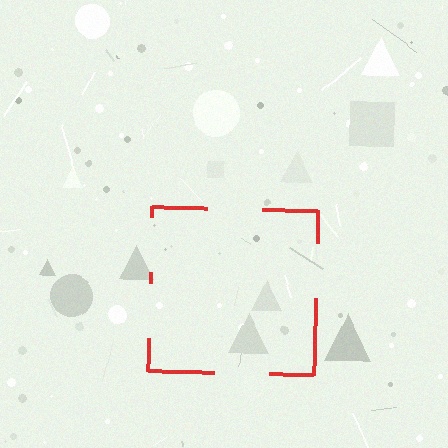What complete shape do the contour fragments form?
The contour fragments form a square.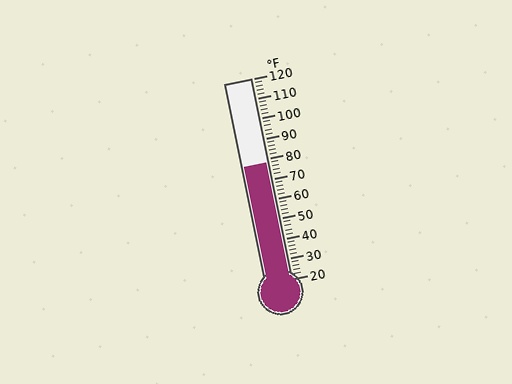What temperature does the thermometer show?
The thermometer shows approximately 78°F.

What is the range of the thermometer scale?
The thermometer scale ranges from 20°F to 120°F.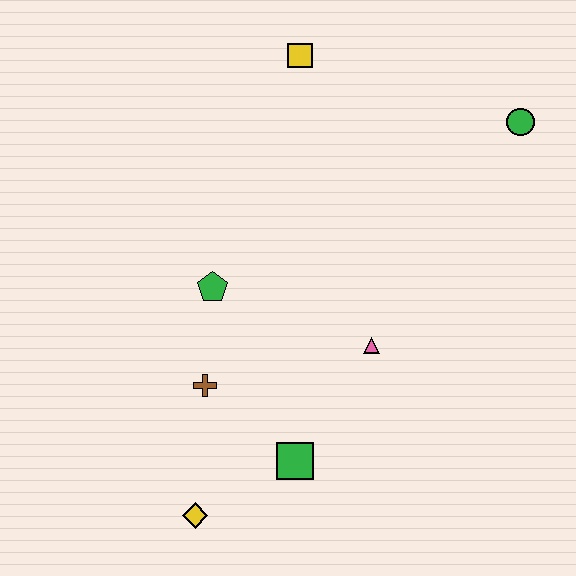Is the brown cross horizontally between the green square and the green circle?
No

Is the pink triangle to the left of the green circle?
Yes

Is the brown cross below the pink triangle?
Yes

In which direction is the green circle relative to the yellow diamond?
The green circle is above the yellow diamond.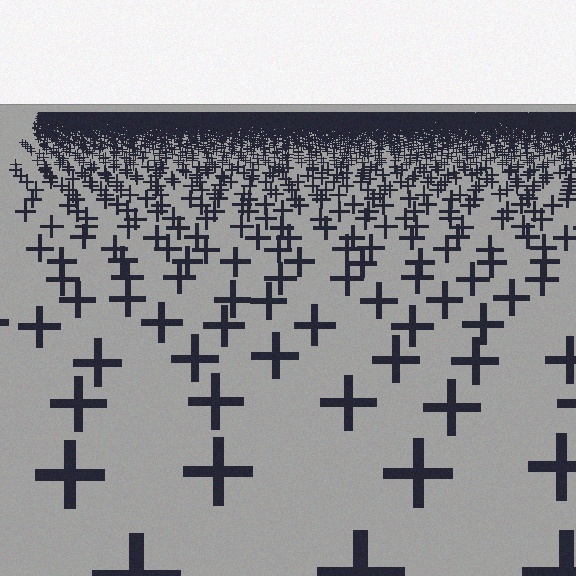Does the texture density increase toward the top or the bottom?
Density increases toward the top.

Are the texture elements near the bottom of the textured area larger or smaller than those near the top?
Larger. Near the bottom, elements are closer to the viewer and appear at a bigger on-screen size.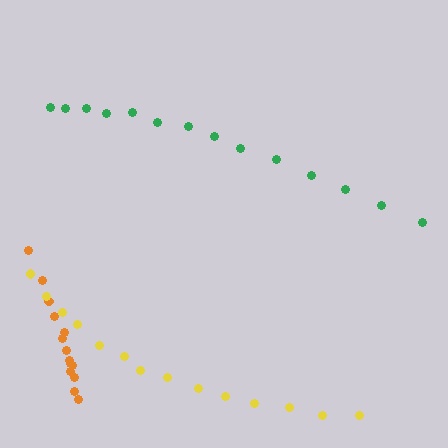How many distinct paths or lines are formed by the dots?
There are 3 distinct paths.